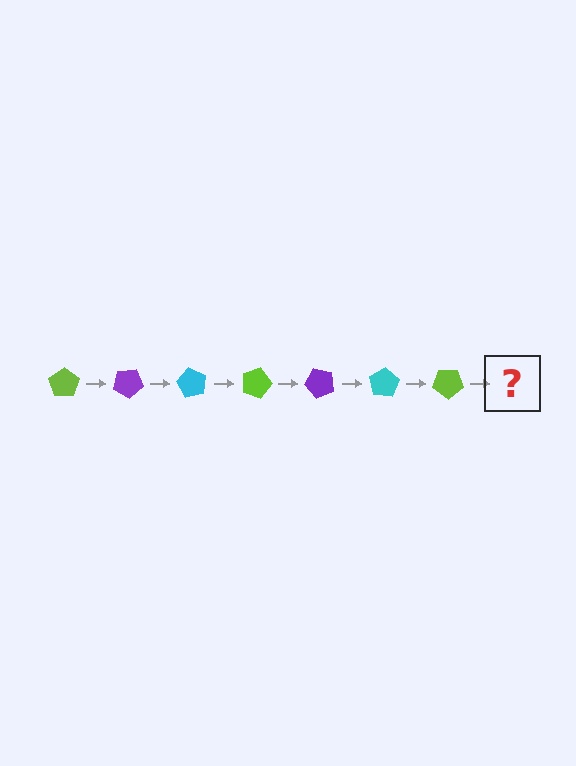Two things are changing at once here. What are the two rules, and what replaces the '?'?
The two rules are that it rotates 30 degrees each step and the color cycles through lime, purple, and cyan. The '?' should be a purple pentagon, rotated 210 degrees from the start.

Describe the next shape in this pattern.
It should be a purple pentagon, rotated 210 degrees from the start.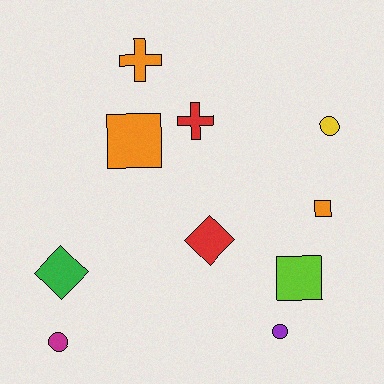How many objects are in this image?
There are 10 objects.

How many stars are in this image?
There are no stars.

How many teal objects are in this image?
There are no teal objects.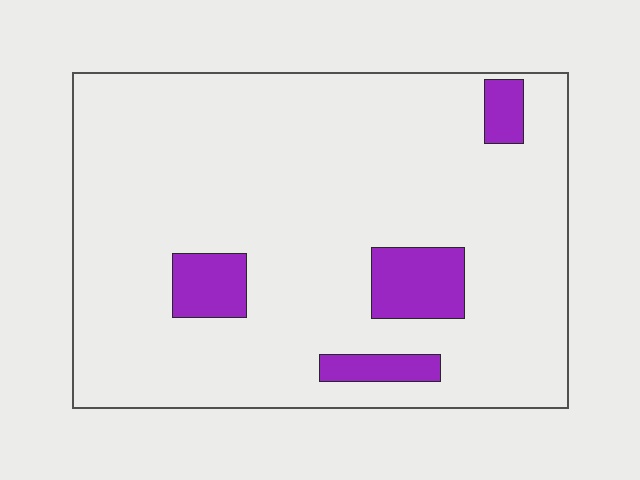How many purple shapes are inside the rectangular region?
4.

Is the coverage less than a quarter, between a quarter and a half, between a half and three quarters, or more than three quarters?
Less than a quarter.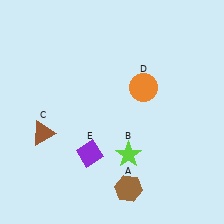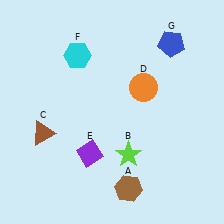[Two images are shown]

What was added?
A cyan hexagon (F), a blue pentagon (G) were added in Image 2.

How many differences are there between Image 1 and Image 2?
There are 2 differences between the two images.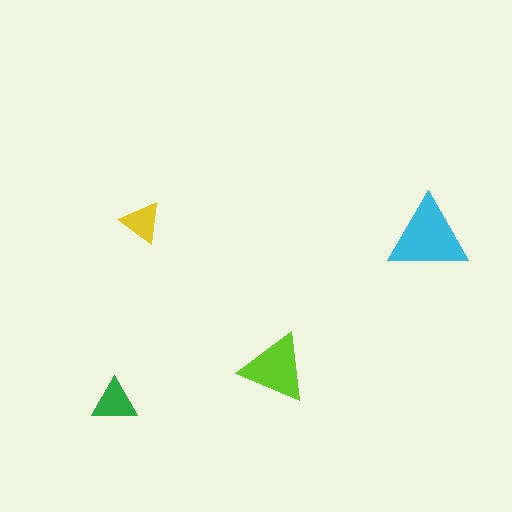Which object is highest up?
The yellow triangle is topmost.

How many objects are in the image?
There are 4 objects in the image.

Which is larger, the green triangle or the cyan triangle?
The cyan one.